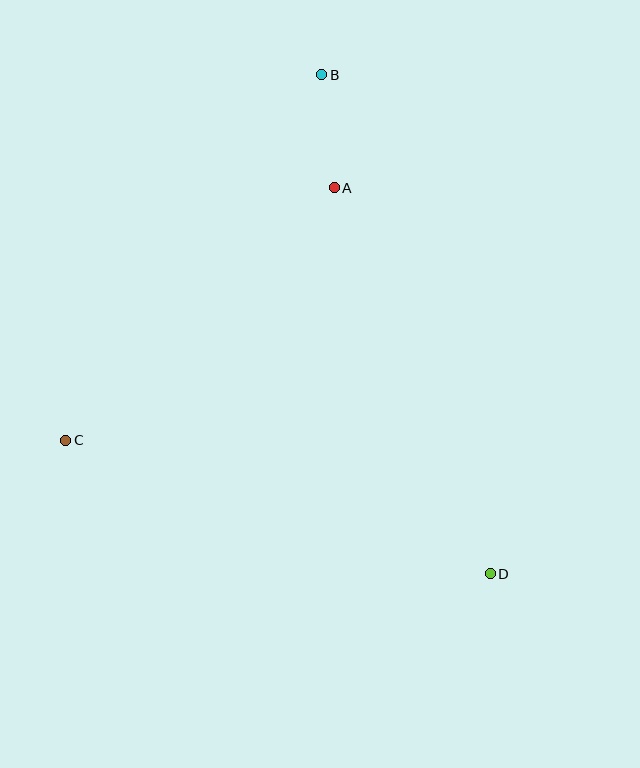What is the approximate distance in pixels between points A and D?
The distance between A and D is approximately 416 pixels.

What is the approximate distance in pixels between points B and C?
The distance between B and C is approximately 446 pixels.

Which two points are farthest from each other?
Points B and D are farthest from each other.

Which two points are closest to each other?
Points A and B are closest to each other.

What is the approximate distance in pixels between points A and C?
The distance between A and C is approximately 369 pixels.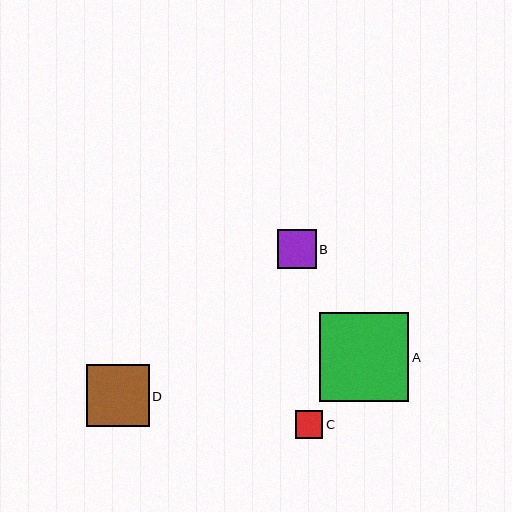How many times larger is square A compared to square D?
Square A is approximately 1.4 times the size of square D.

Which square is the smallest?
Square C is the smallest with a size of approximately 28 pixels.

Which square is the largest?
Square A is the largest with a size of approximately 89 pixels.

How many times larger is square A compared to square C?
Square A is approximately 3.2 times the size of square C.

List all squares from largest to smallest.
From largest to smallest: A, D, B, C.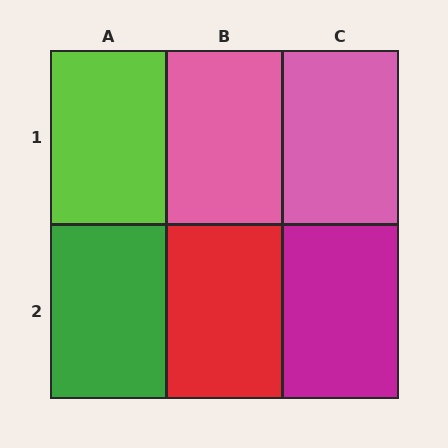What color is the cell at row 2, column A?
Green.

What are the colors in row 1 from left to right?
Lime, pink, pink.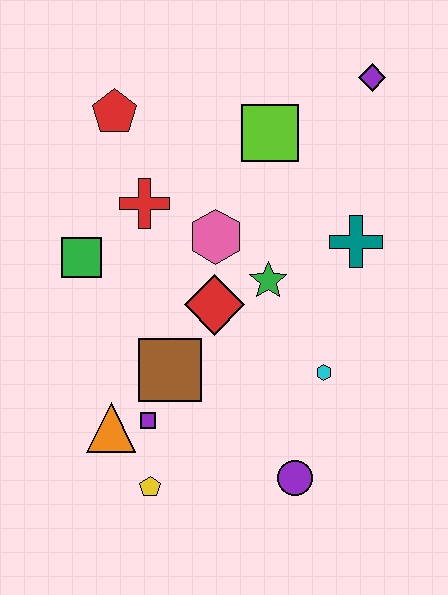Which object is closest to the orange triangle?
The purple square is closest to the orange triangle.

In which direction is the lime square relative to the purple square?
The lime square is above the purple square.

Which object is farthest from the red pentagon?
The purple circle is farthest from the red pentagon.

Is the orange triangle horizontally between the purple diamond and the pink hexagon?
No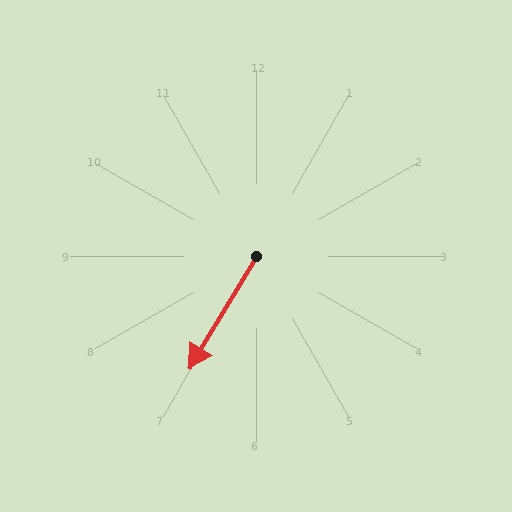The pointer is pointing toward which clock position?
Roughly 7 o'clock.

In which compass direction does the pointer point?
Southwest.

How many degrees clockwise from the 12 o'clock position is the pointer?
Approximately 211 degrees.